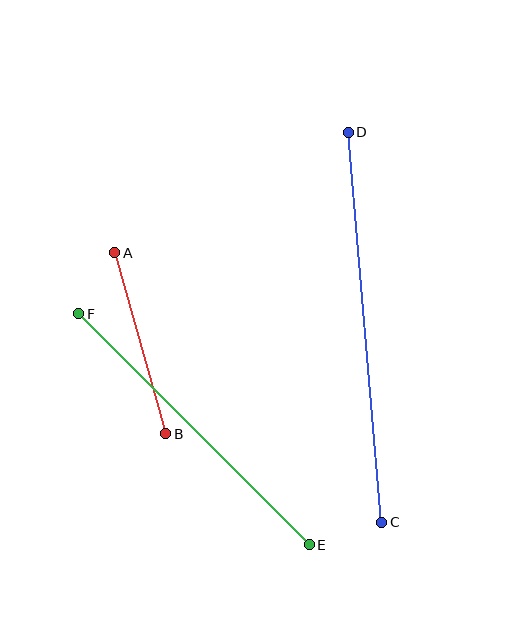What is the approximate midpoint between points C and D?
The midpoint is at approximately (365, 327) pixels.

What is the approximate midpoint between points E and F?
The midpoint is at approximately (194, 429) pixels.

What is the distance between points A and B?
The distance is approximately 188 pixels.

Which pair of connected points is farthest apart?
Points C and D are farthest apart.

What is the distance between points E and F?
The distance is approximately 326 pixels.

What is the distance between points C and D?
The distance is approximately 391 pixels.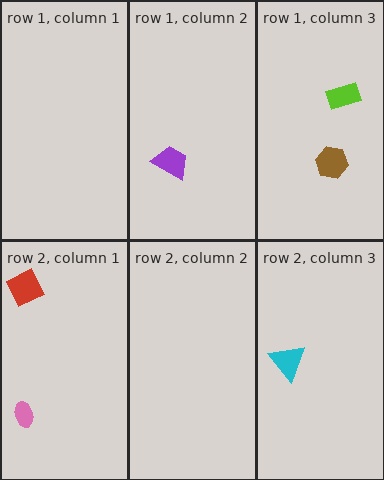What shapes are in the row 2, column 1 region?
The pink ellipse, the red square.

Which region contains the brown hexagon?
The row 1, column 3 region.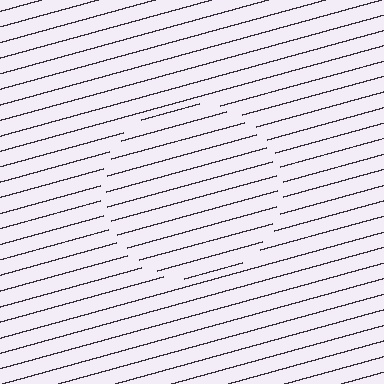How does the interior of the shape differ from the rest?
The interior of the shape contains the same grating, shifted by half a period — the contour is defined by the phase discontinuity where line-ends from the inner and outer gratings abut.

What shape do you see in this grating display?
An illusory circle. The interior of the shape contains the same grating, shifted by half a period — the contour is defined by the phase discontinuity where line-ends from the inner and outer gratings abut.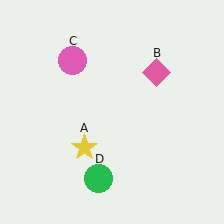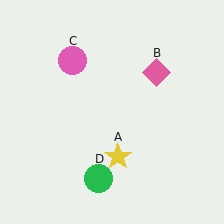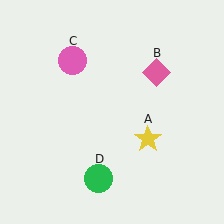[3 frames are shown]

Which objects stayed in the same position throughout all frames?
Pink diamond (object B) and pink circle (object C) and green circle (object D) remained stationary.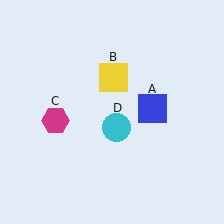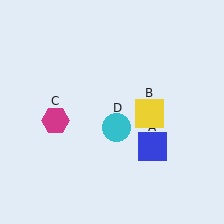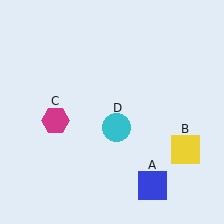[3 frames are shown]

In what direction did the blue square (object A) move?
The blue square (object A) moved down.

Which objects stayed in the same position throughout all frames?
Magenta hexagon (object C) and cyan circle (object D) remained stationary.